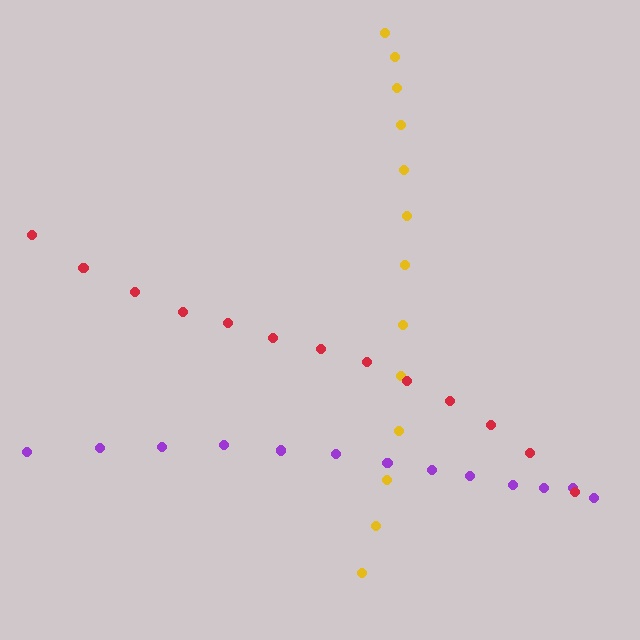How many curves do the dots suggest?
There are 3 distinct paths.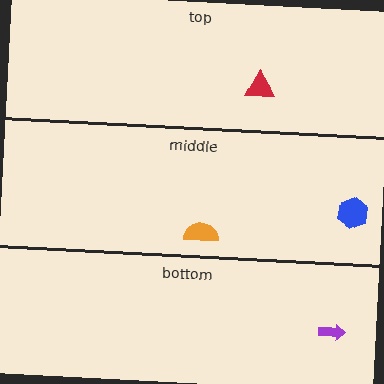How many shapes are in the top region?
1.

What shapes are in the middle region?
The orange semicircle, the blue hexagon.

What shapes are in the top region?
The red triangle.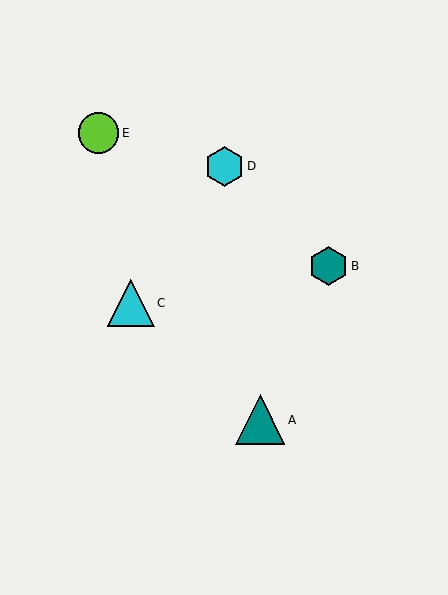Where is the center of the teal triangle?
The center of the teal triangle is at (260, 420).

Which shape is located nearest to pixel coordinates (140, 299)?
The cyan triangle (labeled C) at (131, 303) is nearest to that location.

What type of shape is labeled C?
Shape C is a cyan triangle.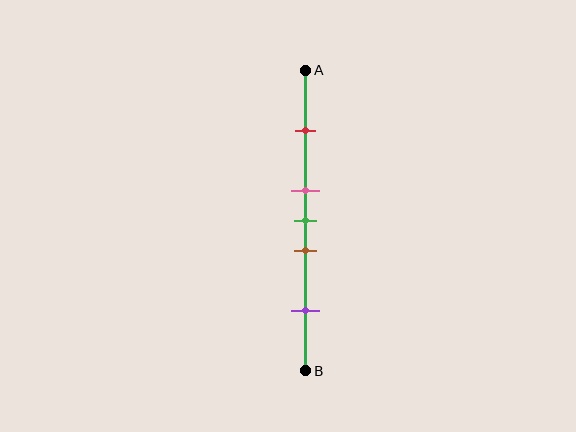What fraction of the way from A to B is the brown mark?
The brown mark is approximately 60% (0.6) of the way from A to B.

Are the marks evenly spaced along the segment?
No, the marks are not evenly spaced.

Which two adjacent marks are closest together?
The pink and green marks are the closest adjacent pair.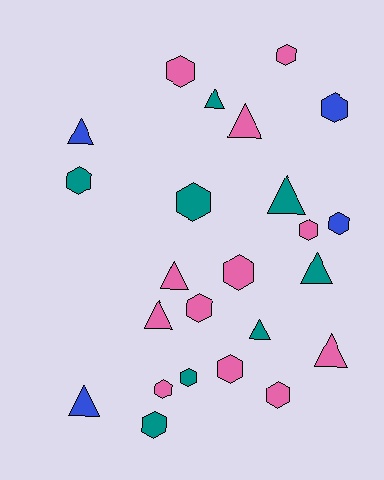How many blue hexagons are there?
There are 2 blue hexagons.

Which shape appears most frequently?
Hexagon, with 14 objects.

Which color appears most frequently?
Pink, with 12 objects.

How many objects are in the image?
There are 24 objects.